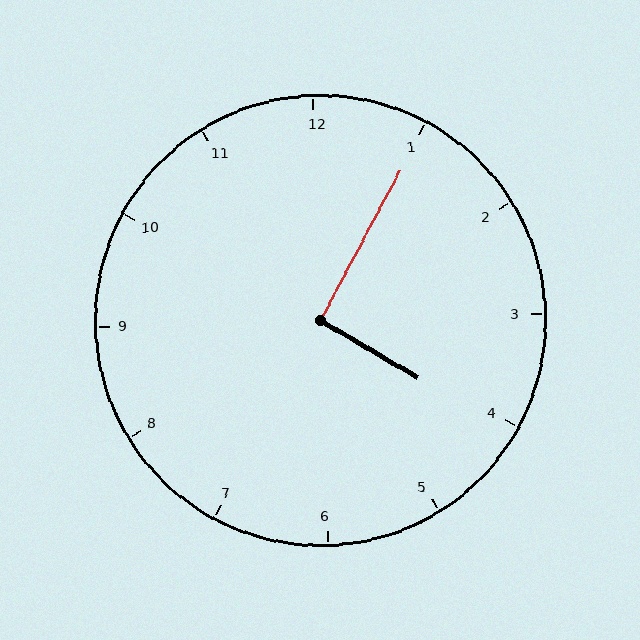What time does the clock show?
4:05.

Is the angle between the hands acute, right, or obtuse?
It is right.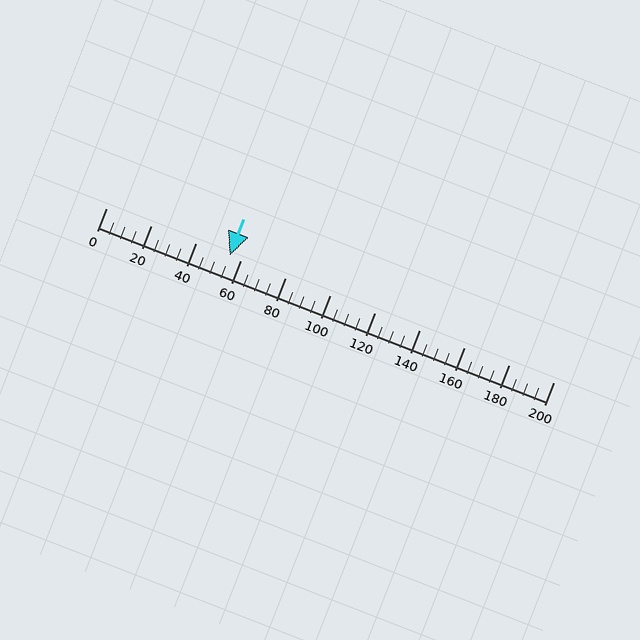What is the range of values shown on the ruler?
The ruler shows values from 0 to 200.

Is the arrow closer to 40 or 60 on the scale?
The arrow is closer to 60.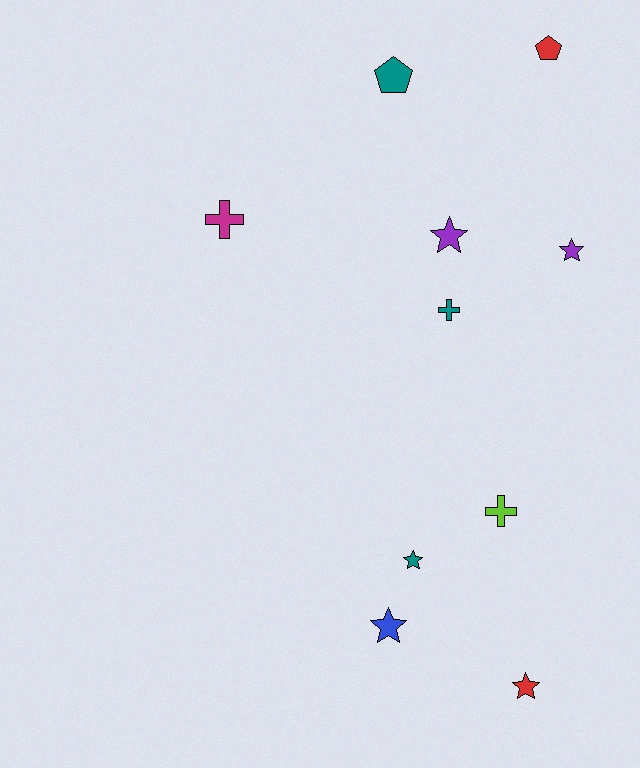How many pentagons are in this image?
There are 2 pentagons.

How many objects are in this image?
There are 10 objects.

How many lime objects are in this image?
There is 1 lime object.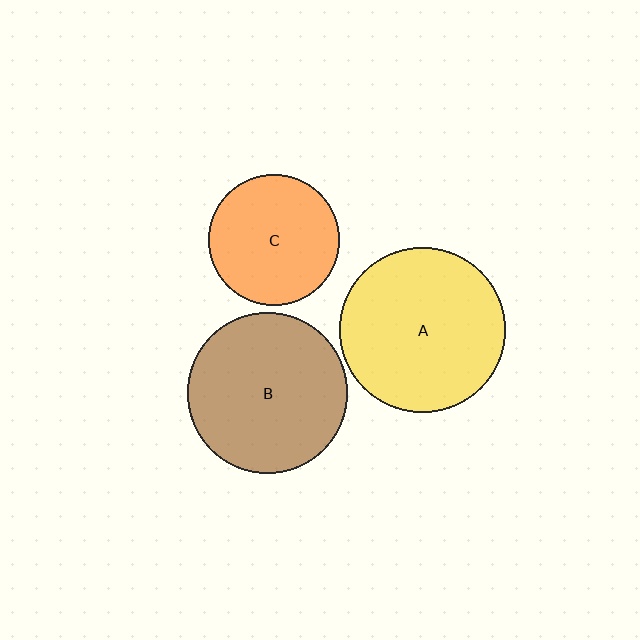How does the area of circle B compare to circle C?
Approximately 1.5 times.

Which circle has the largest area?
Circle A (yellow).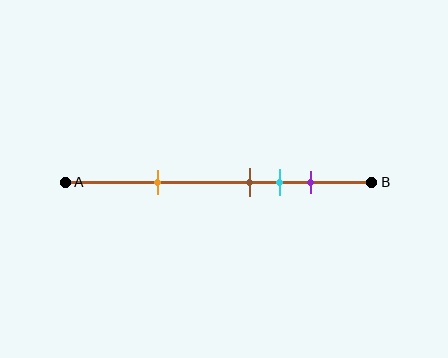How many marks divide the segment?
There are 4 marks dividing the segment.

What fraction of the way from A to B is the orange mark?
The orange mark is approximately 30% (0.3) of the way from A to B.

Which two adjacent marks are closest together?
The brown and cyan marks are the closest adjacent pair.